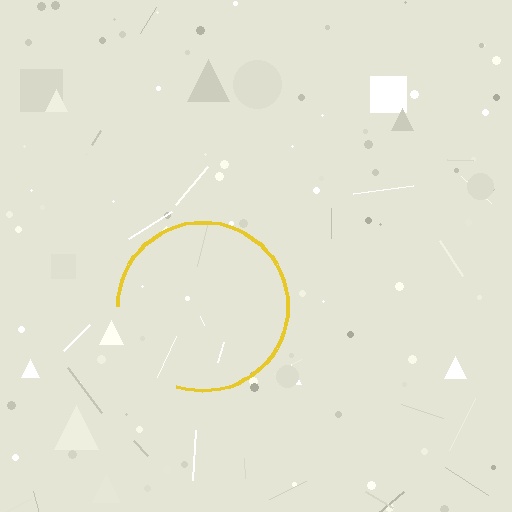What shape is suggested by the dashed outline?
The dashed outline suggests a circle.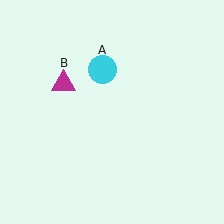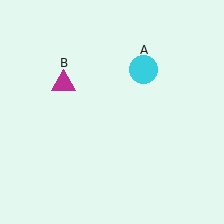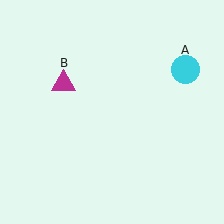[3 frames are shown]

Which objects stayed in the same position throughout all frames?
Magenta triangle (object B) remained stationary.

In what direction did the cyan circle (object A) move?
The cyan circle (object A) moved right.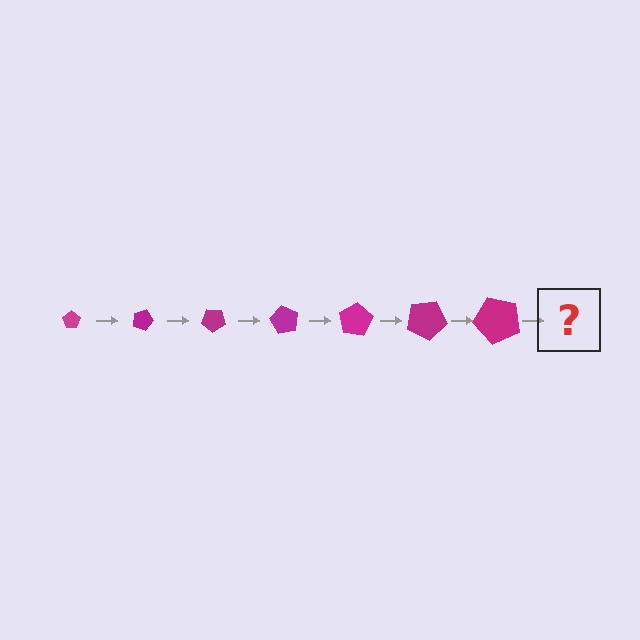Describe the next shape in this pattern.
It should be a pentagon, larger than the previous one and rotated 140 degrees from the start.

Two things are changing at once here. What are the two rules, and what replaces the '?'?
The two rules are that the pentagon grows larger each step and it rotates 20 degrees each step. The '?' should be a pentagon, larger than the previous one and rotated 140 degrees from the start.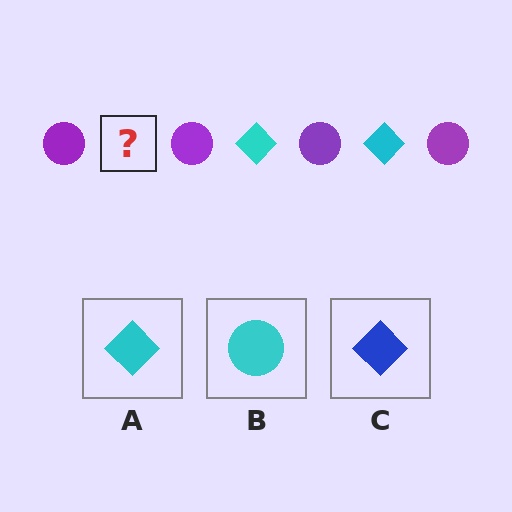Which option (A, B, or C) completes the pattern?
A.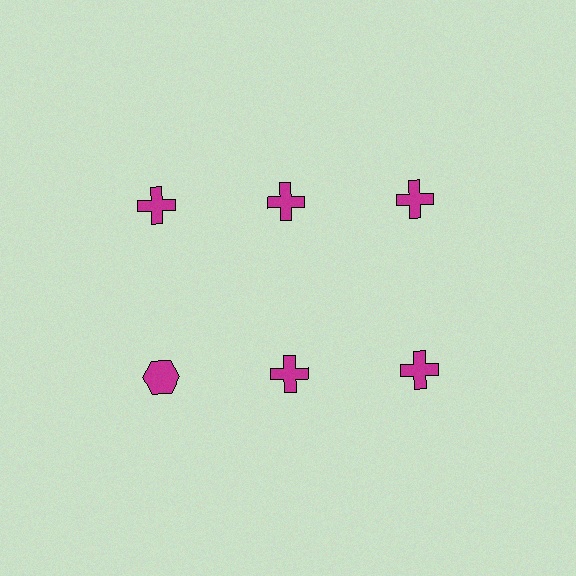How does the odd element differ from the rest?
It has a different shape: hexagon instead of cross.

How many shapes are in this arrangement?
There are 6 shapes arranged in a grid pattern.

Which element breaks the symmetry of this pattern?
The magenta hexagon in the second row, leftmost column breaks the symmetry. All other shapes are magenta crosses.